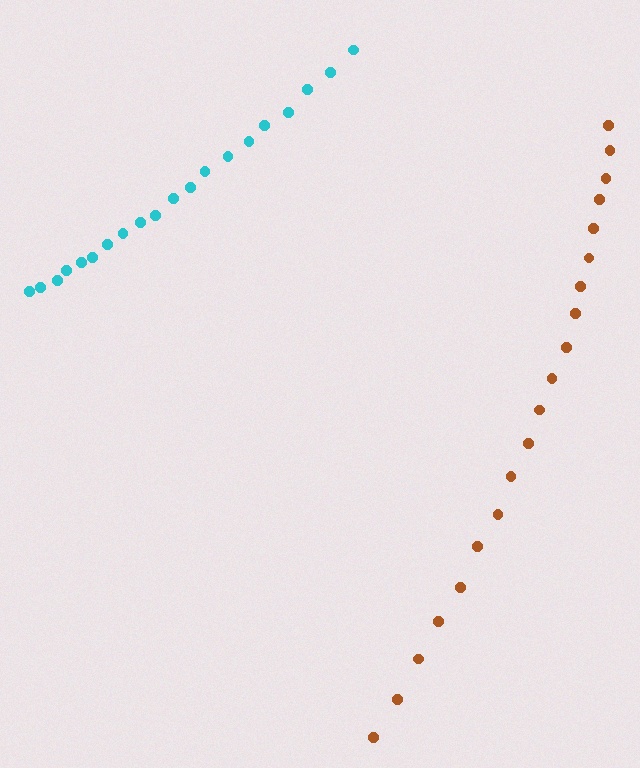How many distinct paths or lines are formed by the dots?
There are 2 distinct paths.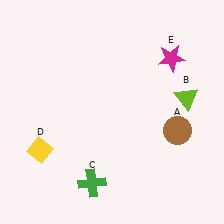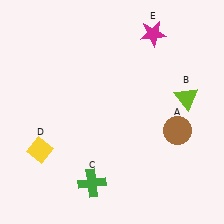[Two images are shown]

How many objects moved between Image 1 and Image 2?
1 object moved between the two images.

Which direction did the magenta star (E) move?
The magenta star (E) moved up.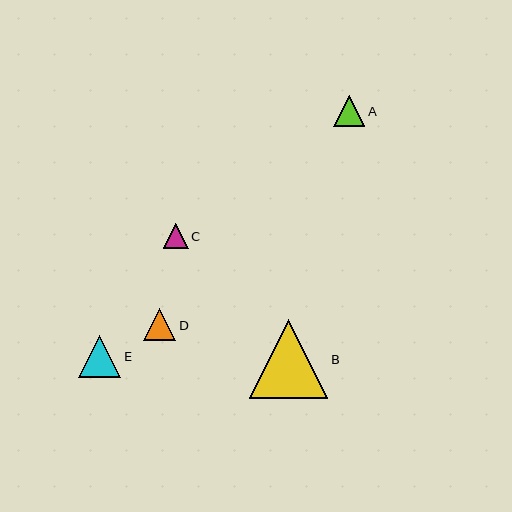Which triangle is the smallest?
Triangle C is the smallest with a size of approximately 25 pixels.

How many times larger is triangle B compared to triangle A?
Triangle B is approximately 2.5 times the size of triangle A.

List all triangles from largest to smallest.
From largest to smallest: B, E, D, A, C.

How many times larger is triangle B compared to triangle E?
Triangle B is approximately 1.9 times the size of triangle E.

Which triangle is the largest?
Triangle B is the largest with a size of approximately 78 pixels.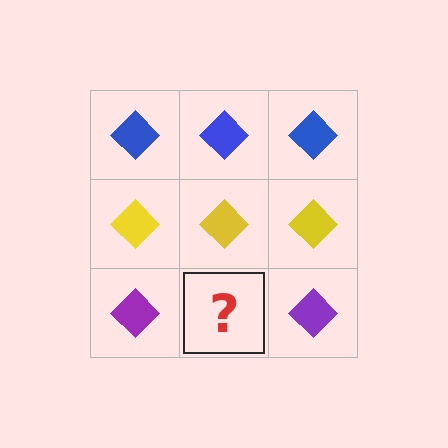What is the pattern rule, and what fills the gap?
The rule is that each row has a consistent color. The gap should be filled with a purple diamond.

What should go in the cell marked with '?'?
The missing cell should contain a purple diamond.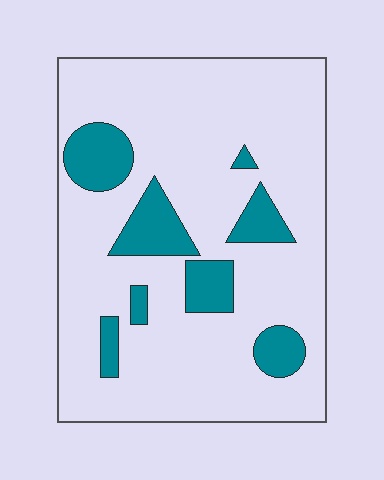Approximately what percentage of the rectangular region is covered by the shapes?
Approximately 15%.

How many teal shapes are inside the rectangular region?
8.